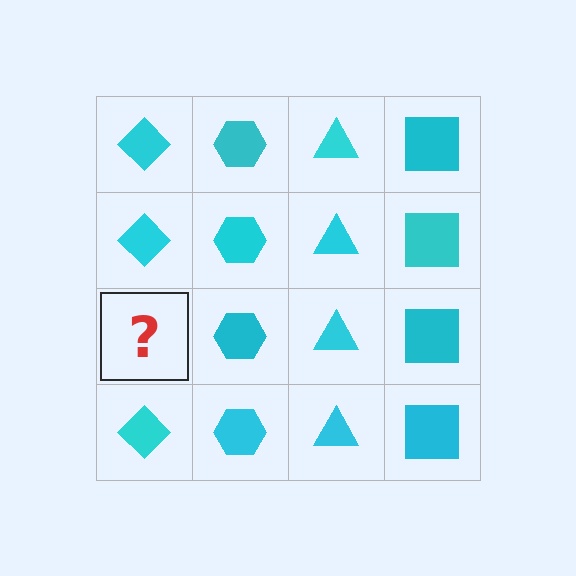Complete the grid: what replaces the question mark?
The question mark should be replaced with a cyan diamond.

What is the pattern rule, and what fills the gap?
The rule is that each column has a consistent shape. The gap should be filled with a cyan diamond.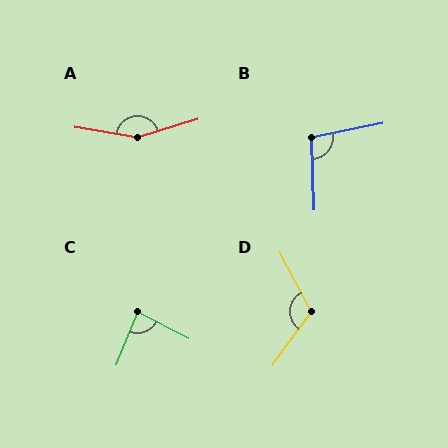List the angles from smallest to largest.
C (85°), B (100°), D (116°), A (153°).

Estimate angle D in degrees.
Approximately 116 degrees.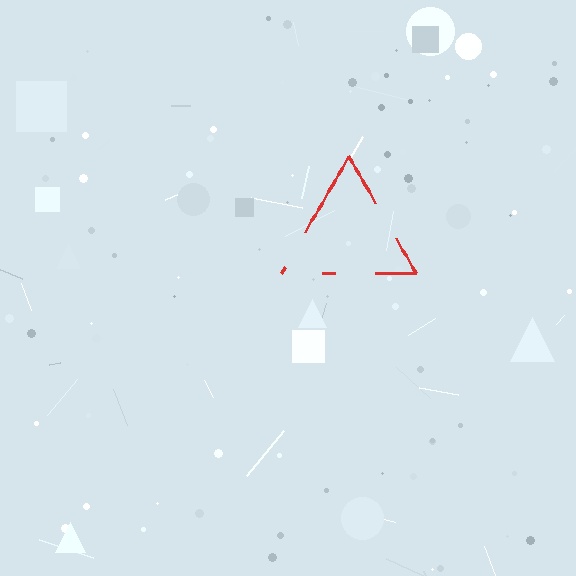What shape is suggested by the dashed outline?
The dashed outline suggests a triangle.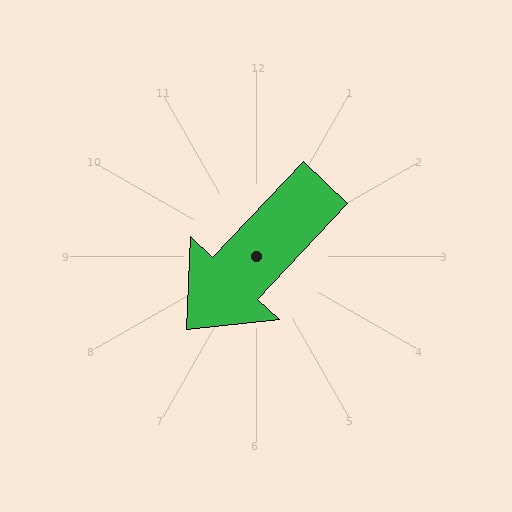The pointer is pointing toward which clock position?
Roughly 7 o'clock.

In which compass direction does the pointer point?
Southwest.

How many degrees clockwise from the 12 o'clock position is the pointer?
Approximately 223 degrees.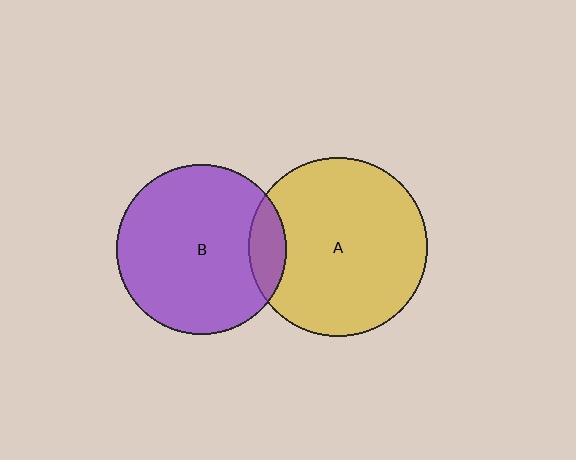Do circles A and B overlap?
Yes.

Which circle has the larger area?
Circle A (yellow).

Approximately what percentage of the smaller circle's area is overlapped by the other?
Approximately 15%.